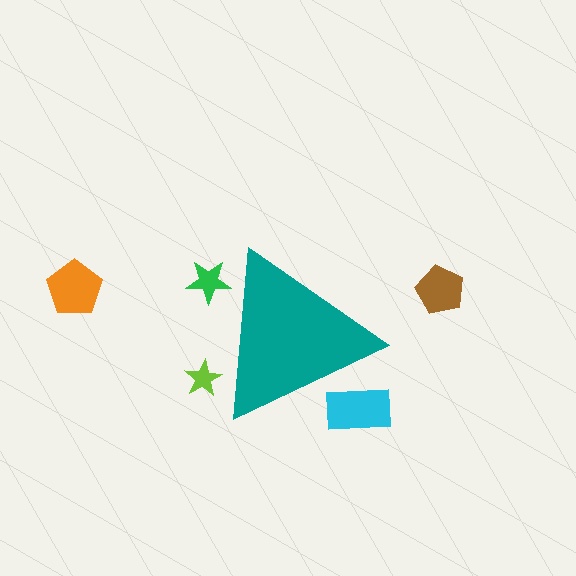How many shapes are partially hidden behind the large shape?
3 shapes are partially hidden.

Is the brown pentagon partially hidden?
No, the brown pentagon is fully visible.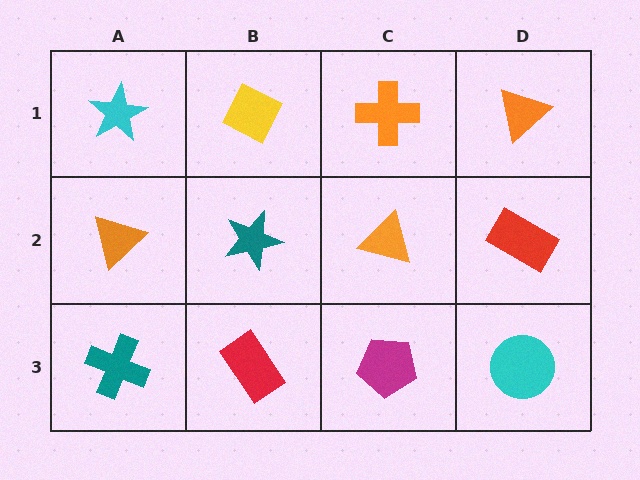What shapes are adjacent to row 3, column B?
A teal star (row 2, column B), a teal cross (row 3, column A), a magenta pentagon (row 3, column C).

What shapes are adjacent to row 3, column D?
A red rectangle (row 2, column D), a magenta pentagon (row 3, column C).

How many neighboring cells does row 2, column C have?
4.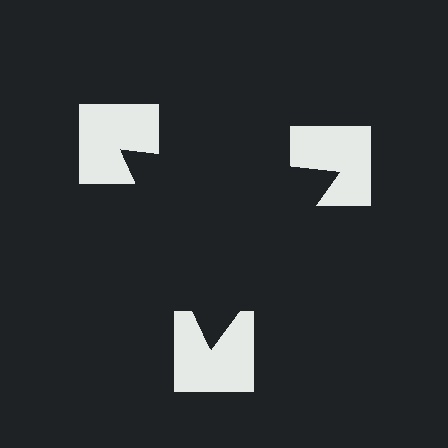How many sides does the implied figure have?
3 sides.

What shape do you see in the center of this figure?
An illusory triangle — its edges are inferred from the aligned wedge cuts in the notched squares, not physically drawn.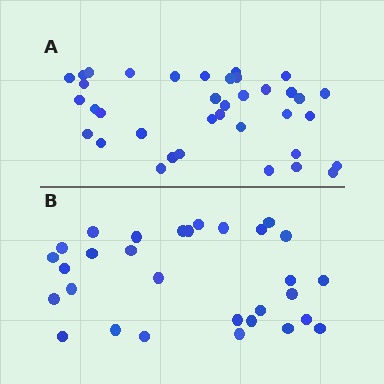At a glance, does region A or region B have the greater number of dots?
Region A (the top region) has more dots.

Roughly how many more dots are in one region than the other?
Region A has roughly 8 or so more dots than region B.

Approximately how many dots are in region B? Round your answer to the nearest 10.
About 30 dots.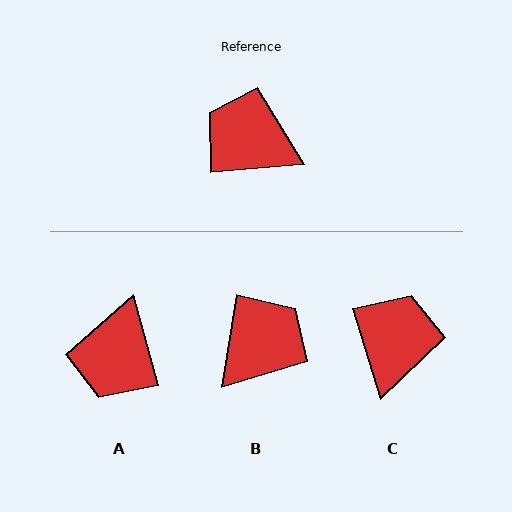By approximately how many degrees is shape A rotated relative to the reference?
Approximately 100 degrees counter-clockwise.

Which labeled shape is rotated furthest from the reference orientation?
B, about 105 degrees away.